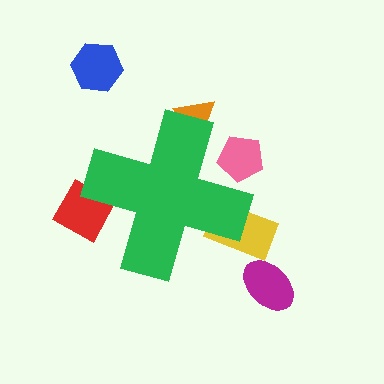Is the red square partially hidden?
Yes, the red square is partially hidden behind the green cross.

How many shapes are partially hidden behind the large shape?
4 shapes are partially hidden.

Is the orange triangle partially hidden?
Yes, the orange triangle is partially hidden behind the green cross.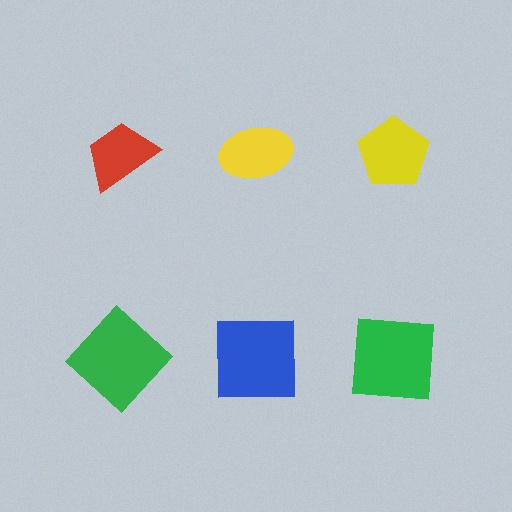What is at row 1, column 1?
A red trapezoid.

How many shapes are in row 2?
3 shapes.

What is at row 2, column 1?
A green diamond.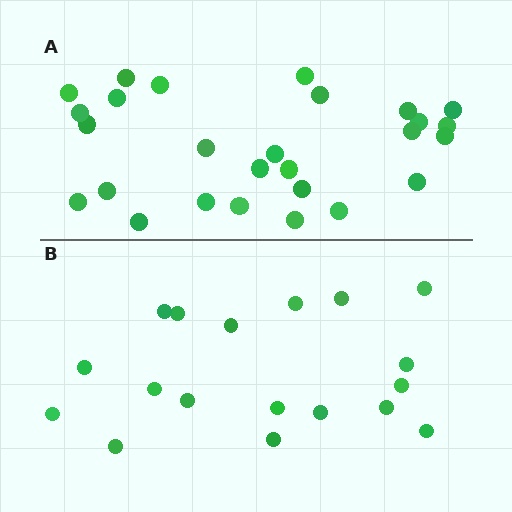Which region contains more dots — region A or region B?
Region A (the top region) has more dots.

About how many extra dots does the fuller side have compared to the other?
Region A has roughly 8 or so more dots than region B.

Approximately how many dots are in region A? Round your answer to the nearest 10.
About 30 dots. (The exact count is 27, which rounds to 30.)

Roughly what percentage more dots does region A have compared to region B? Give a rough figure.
About 50% more.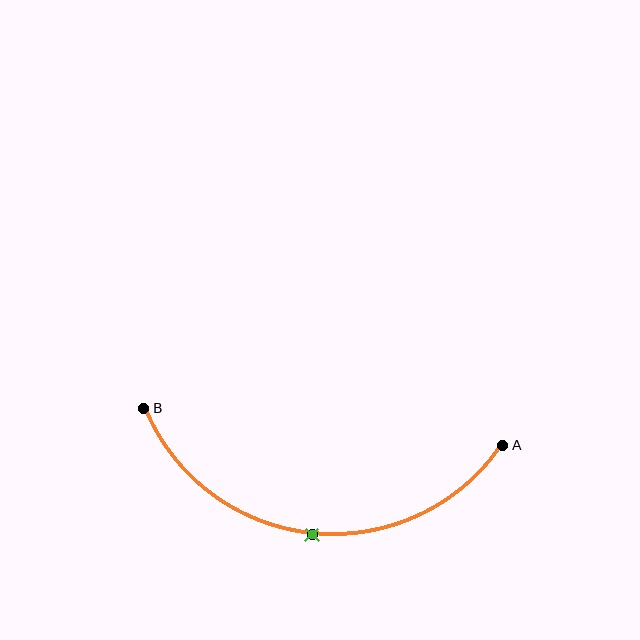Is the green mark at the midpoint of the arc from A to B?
Yes. The green mark lies on the arc at equal arc-length from both A and B — it is the arc midpoint.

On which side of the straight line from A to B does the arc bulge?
The arc bulges below the straight line connecting A and B.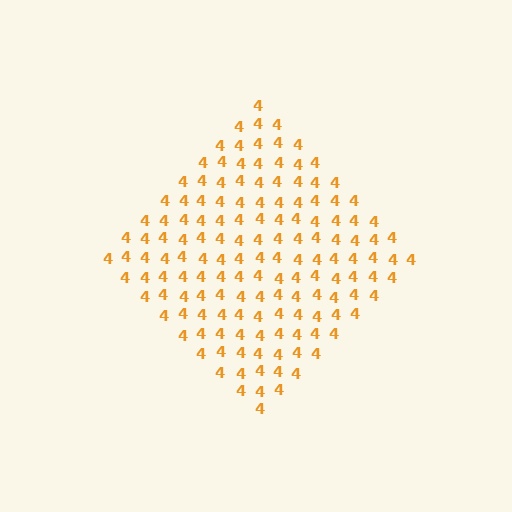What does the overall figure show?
The overall figure shows a diamond.